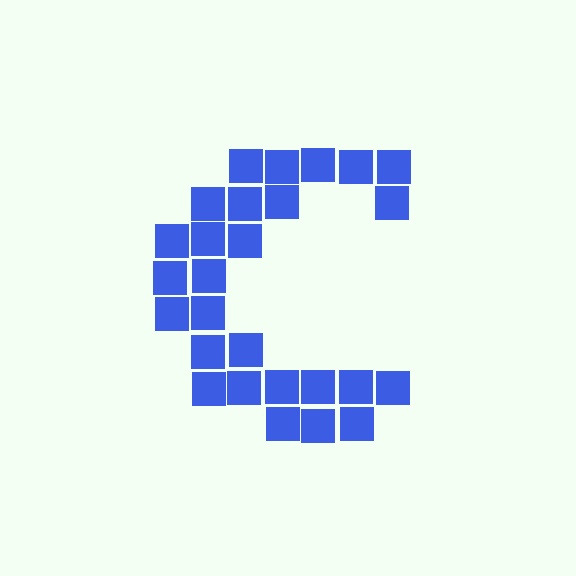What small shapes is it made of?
It is made of small squares.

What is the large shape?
The large shape is the letter C.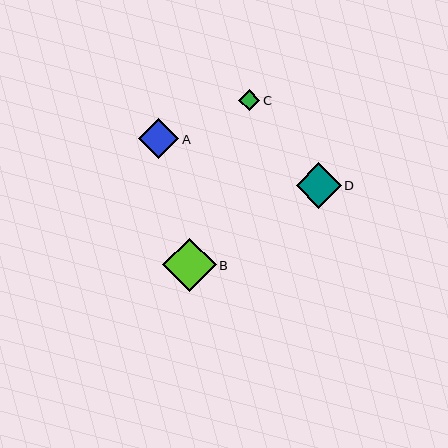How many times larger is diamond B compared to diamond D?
Diamond B is approximately 1.2 times the size of diamond D.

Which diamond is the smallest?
Diamond C is the smallest with a size of approximately 21 pixels.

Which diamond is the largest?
Diamond B is the largest with a size of approximately 53 pixels.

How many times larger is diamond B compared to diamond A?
Diamond B is approximately 1.3 times the size of diamond A.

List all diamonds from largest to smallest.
From largest to smallest: B, D, A, C.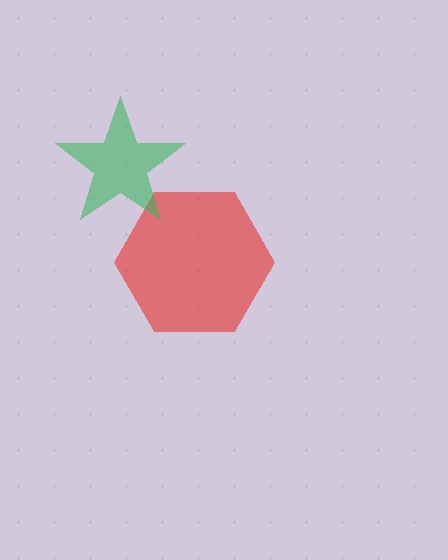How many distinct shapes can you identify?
There are 2 distinct shapes: a red hexagon, a green star.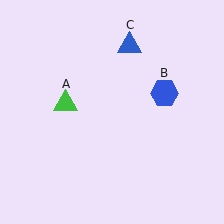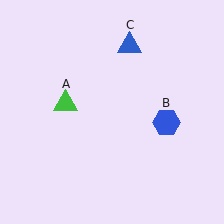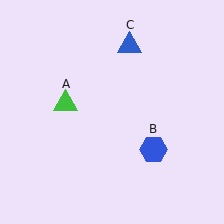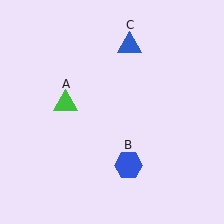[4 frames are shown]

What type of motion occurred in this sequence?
The blue hexagon (object B) rotated clockwise around the center of the scene.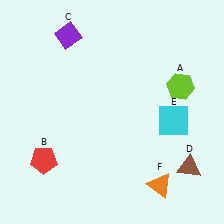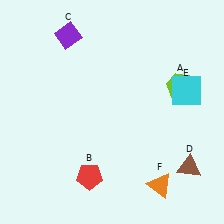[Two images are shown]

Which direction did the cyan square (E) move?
The cyan square (E) moved up.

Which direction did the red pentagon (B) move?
The red pentagon (B) moved right.